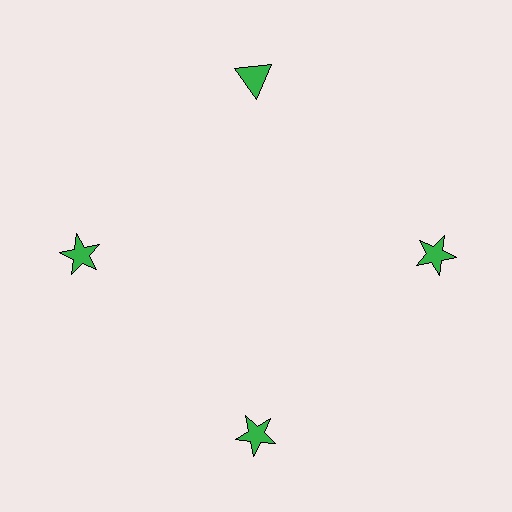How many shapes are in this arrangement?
There are 4 shapes arranged in a ring pattern.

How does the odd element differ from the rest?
It has a different shape: triangle instead of star.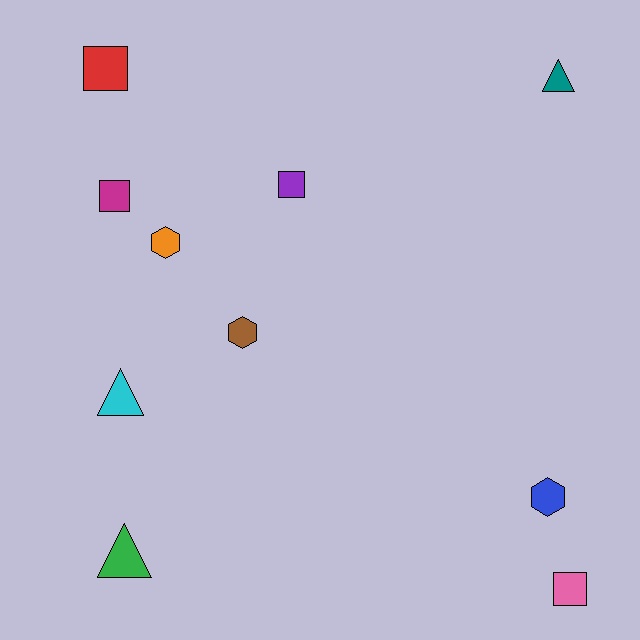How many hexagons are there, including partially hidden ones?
There are 3 hexagons.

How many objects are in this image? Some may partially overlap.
There are 10 objects.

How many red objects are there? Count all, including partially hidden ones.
There is 1 red object.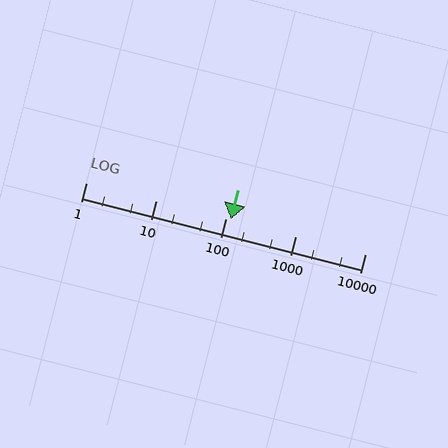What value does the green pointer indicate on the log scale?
The pointer indicates approximately 120.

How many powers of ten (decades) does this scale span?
The scale spans 4 decades, from 1 to 10000.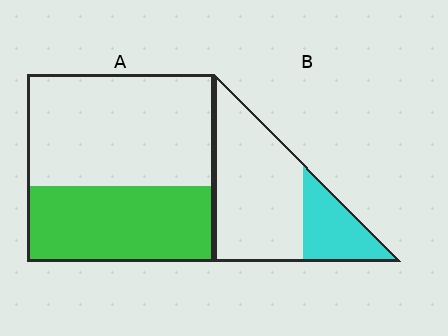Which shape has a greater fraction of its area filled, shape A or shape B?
Shape A.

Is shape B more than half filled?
No.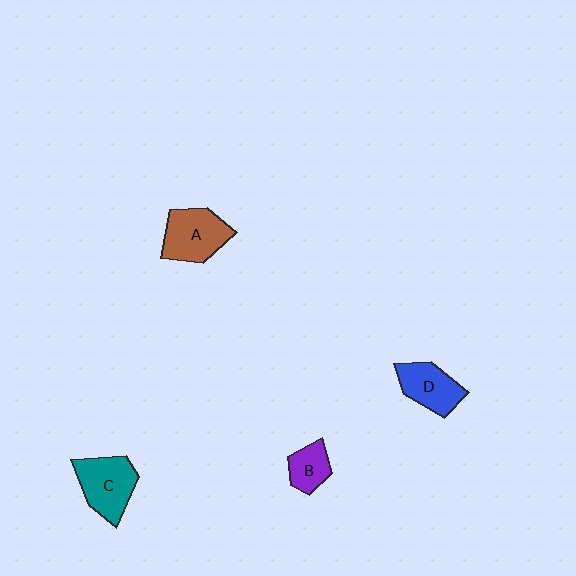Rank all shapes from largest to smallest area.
From largest to smallest: A (brown), C (teal), D (blue), B (purple).